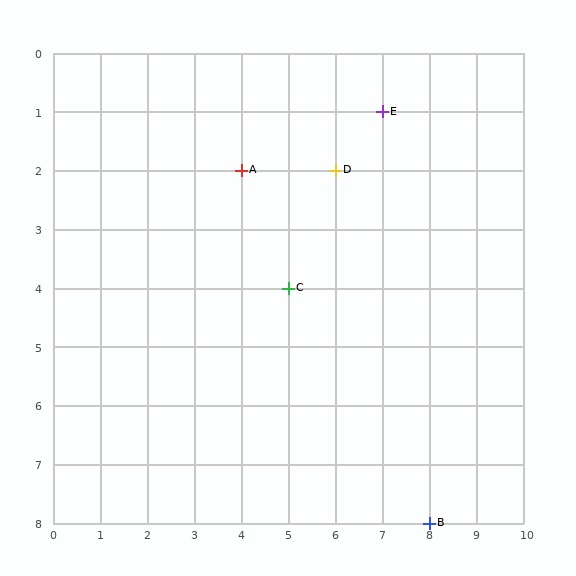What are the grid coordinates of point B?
Point B is at grid coordinates (8, 8).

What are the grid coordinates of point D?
Point D is at grid coordinates (6, 2).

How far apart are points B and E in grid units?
Points B and E are 1 column and 7 rows apart (about 7.1 grid units diagonally).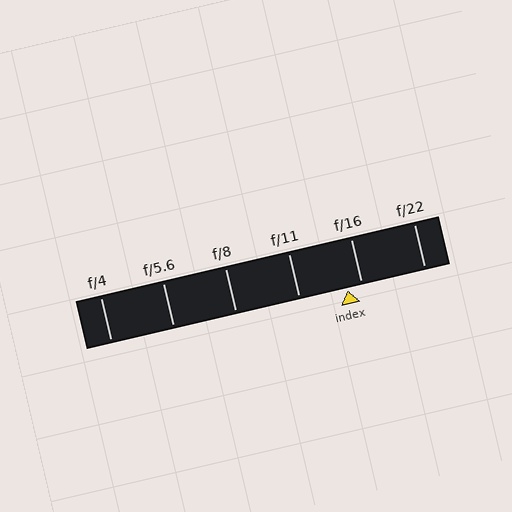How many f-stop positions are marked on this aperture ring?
There are 6 f-stop positions marked.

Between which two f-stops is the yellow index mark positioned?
The index mark is between f/11 and f/16.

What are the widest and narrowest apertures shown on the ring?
The widest aperture shown is f/4 and the narrowest is f/22.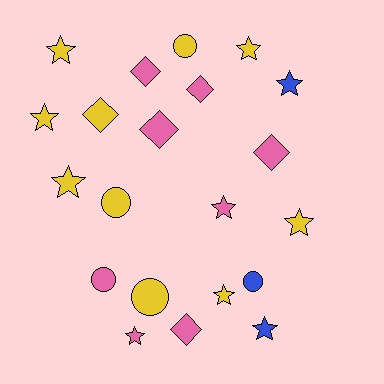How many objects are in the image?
There are 21 objects.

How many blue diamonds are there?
There are no blue diamonds.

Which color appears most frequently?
Yellow, with 10 objects.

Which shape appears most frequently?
Star, with 10 objects.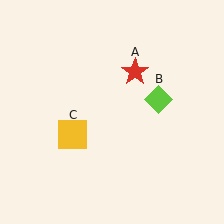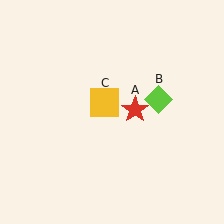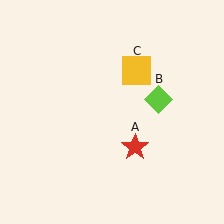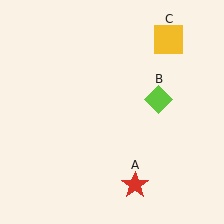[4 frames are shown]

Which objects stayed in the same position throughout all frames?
Lime diamond (object B) remained stationary.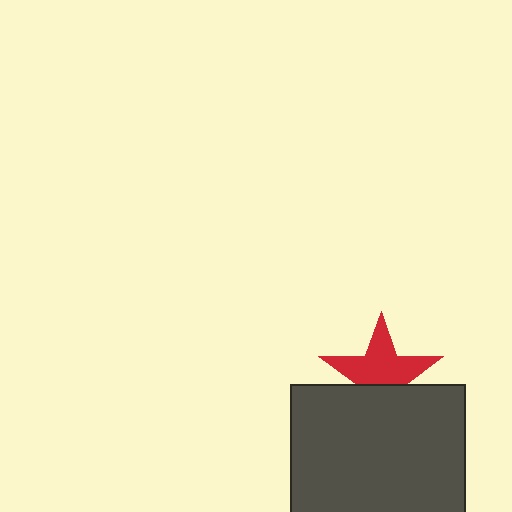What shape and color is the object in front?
The object in front is a dark gray square.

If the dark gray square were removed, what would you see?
You would see the complete red star.